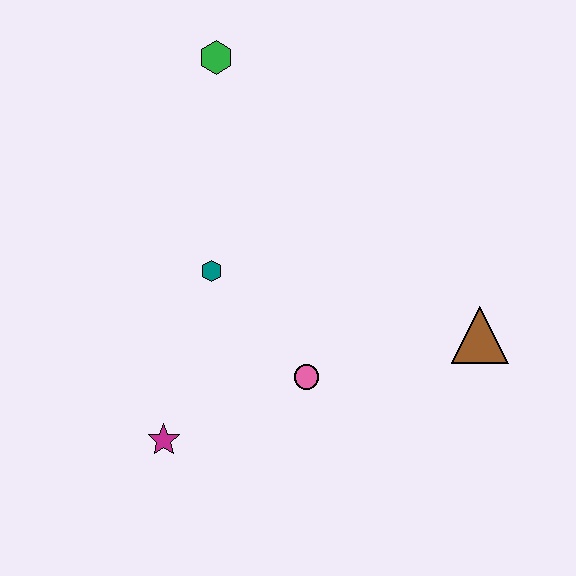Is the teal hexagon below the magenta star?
No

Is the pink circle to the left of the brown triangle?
Yes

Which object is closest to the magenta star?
The pink circle is closest to the magenta star.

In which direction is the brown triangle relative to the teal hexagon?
The brown triangle is to the right of the teal hexagon.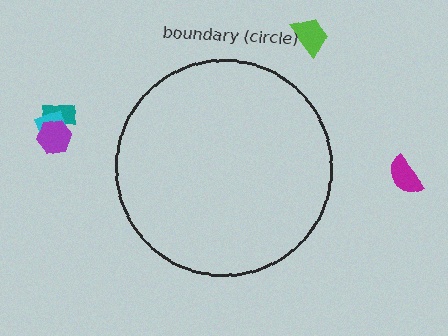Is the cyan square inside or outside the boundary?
Outside.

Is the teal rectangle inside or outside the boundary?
Outside.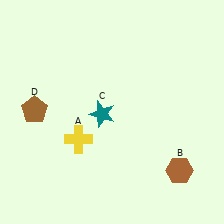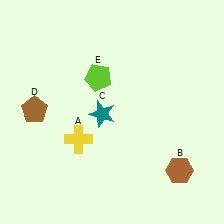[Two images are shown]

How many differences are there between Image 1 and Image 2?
There is 1 difference between the two images.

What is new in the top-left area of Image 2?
A lime pentagon (E) was added in the top-left area of Image 2.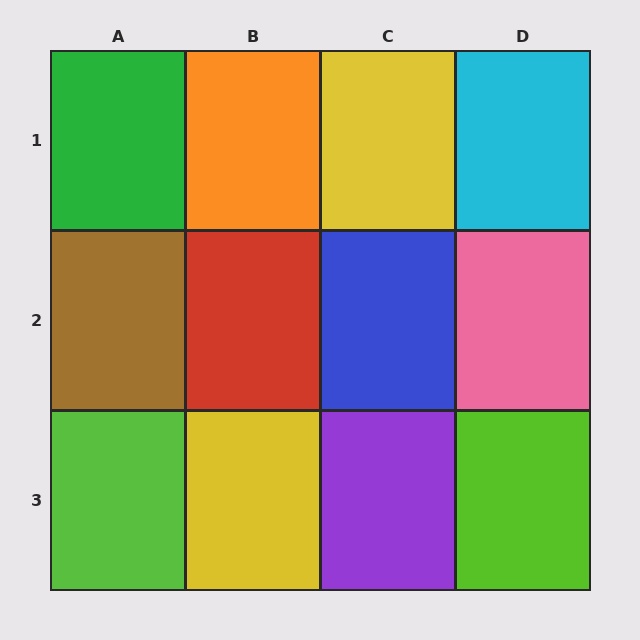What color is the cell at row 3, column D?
Lime.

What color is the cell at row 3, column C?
Purple.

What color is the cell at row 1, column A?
Green.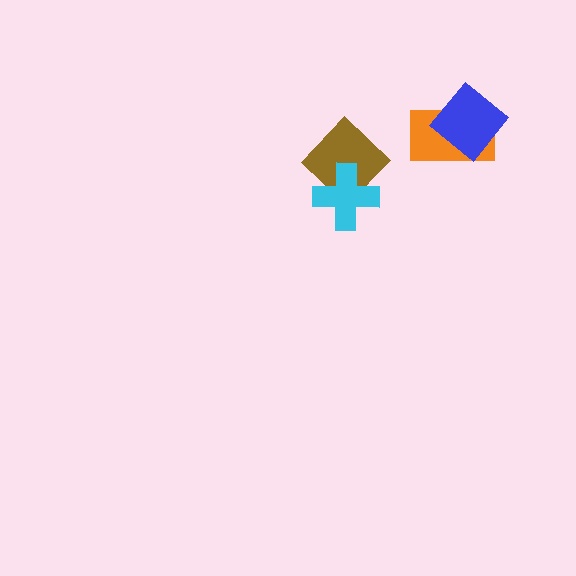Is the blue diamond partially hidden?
No, no other shape covers it.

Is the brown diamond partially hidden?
Yes, it is partially covered by another shape.